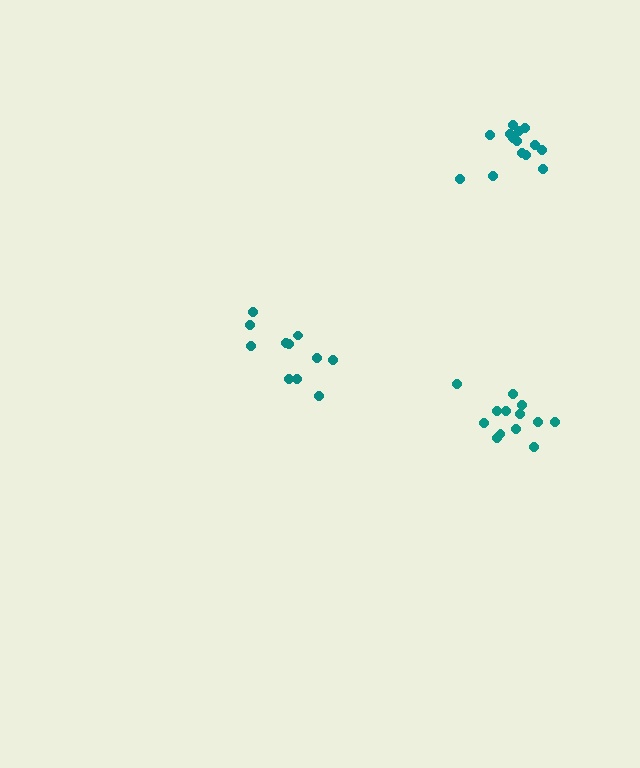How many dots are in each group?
Group 1: 13 dots, Group 2: 11 dots, Group 3: 14 dots (38 total).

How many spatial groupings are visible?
There are 3 spatial groupings.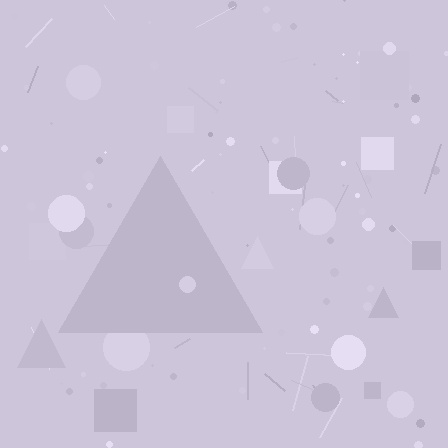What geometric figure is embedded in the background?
A triangle is embedded in the background.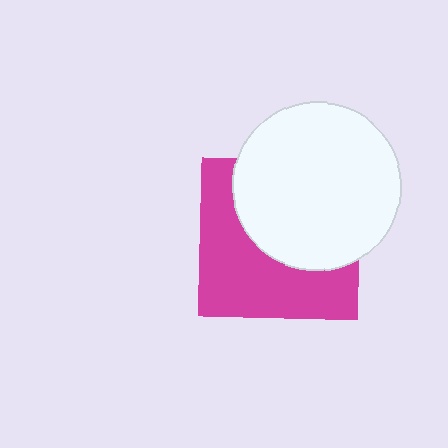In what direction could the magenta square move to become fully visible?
The magenta square could move down. That would shift it out from behind the white circle entirely.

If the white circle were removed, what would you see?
You would see the complete magenta square.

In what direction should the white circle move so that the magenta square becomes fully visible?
The white circle should move up. That is the shortest direction to clear the overlap and leave the magenta square fully visible.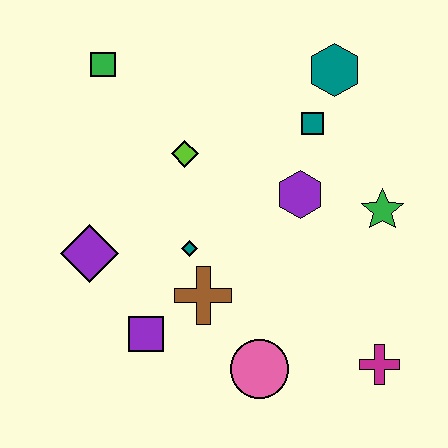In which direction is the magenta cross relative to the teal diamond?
The magenta cross is to the right of the teal diamond.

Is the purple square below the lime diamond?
Yes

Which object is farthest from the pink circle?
The green square is farthest from the pink circle.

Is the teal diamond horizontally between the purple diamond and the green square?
No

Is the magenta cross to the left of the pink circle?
No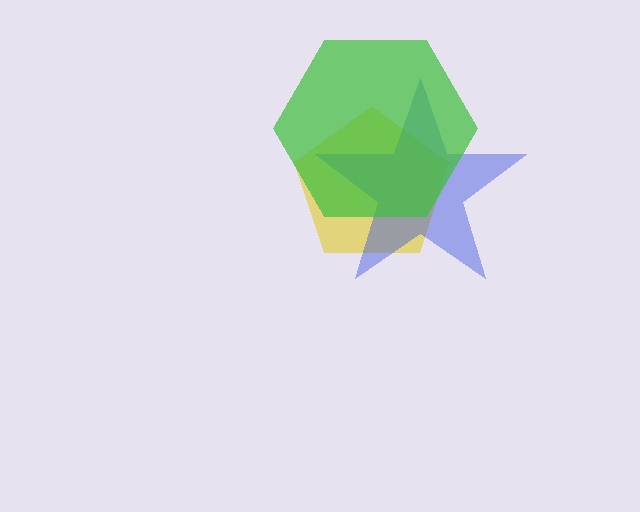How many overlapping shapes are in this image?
There are 3 overlapping shapes in the image.